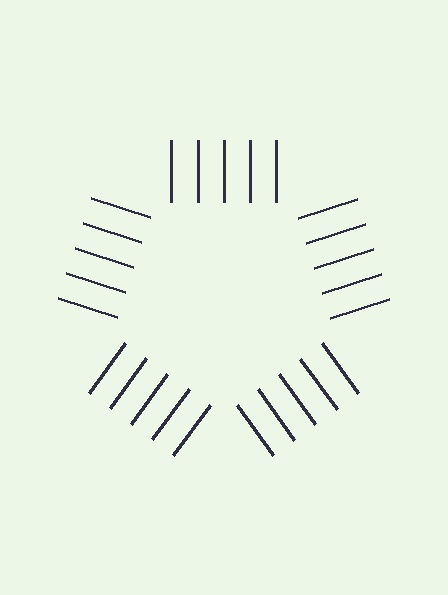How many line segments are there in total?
25 — 5 along each of the 5 edges.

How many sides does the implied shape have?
5 sides — the line-ends trace a pentagon.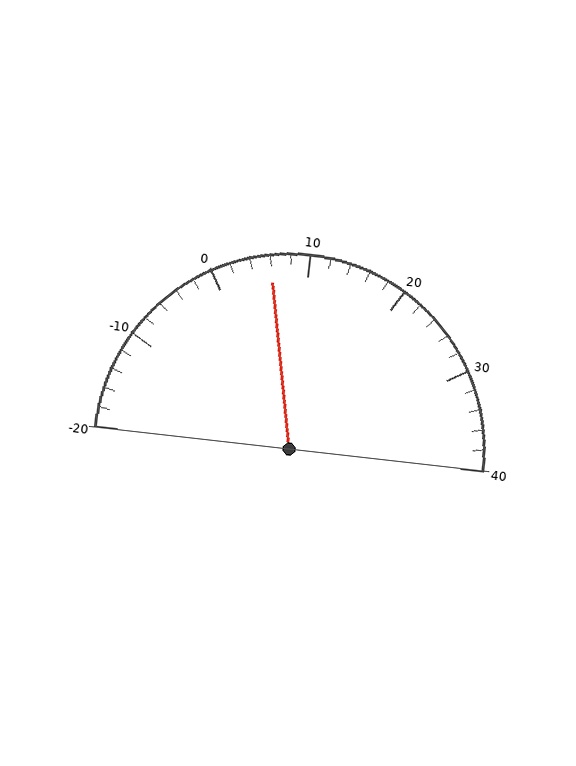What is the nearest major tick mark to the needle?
The nearest major tick mark is 10.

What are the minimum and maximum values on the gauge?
The gauge ranges from -20 to 40.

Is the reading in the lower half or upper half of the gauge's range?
The reading is in the lower half of the range (-20 to 40).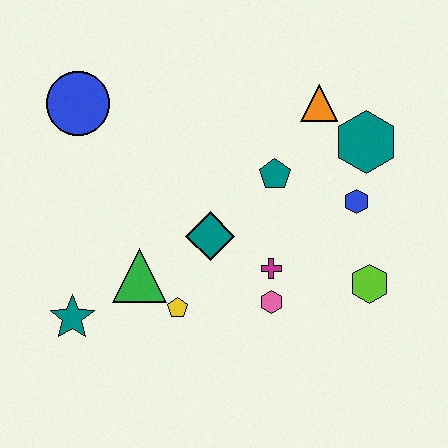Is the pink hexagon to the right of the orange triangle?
No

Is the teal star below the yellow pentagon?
Yes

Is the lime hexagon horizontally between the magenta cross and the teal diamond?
No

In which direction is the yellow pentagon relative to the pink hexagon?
The yellow pentagon is to the left of the pink hexagon.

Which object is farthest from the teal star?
The teal hexagon is farthest from the teal star.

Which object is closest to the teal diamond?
The magenta cross is closest to the teal diamond.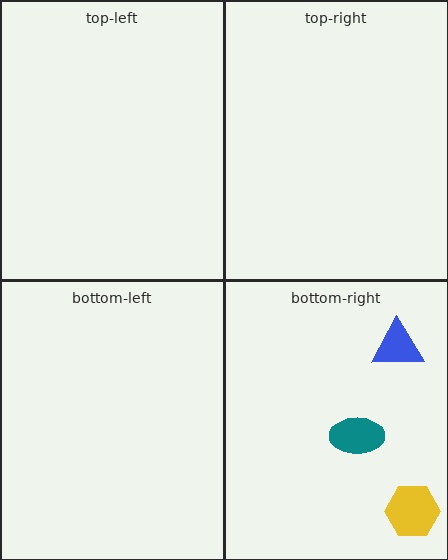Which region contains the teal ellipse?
The bottom-right region.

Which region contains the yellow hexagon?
The bottom-right region.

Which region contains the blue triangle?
The bottom-right region.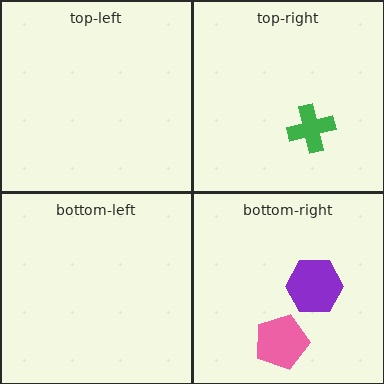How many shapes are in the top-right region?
1.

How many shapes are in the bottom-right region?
2.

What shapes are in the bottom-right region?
The purple hexagon, the pink pentagon.